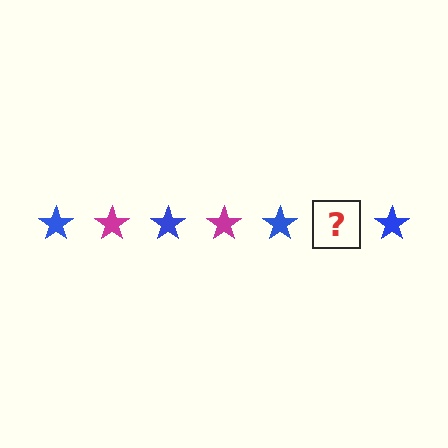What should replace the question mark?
The question mark should be replaced with a magenta star.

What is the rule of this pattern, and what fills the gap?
The rule is that the pattern cycles through blue, magenta stars. The gap should be filled with a magenta star.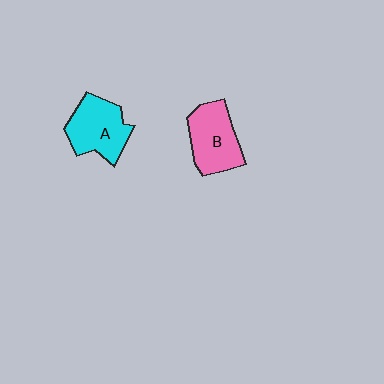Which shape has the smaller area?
Shape A (cyan).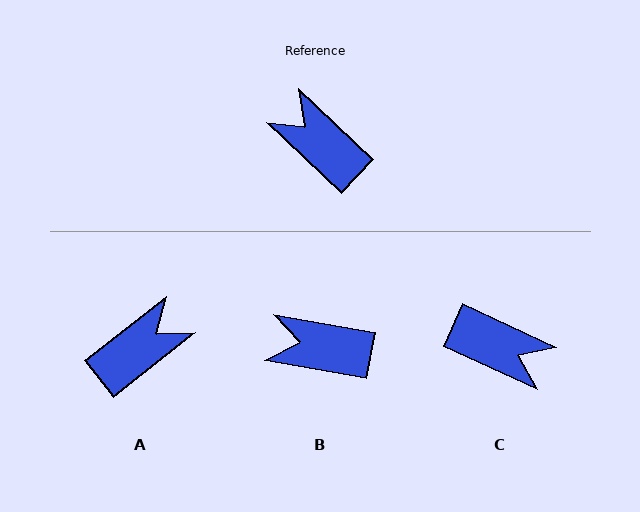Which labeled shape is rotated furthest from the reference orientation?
C, about 162 degrees away.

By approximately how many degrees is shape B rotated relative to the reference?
Approximately 33 degrees counter-clockwise.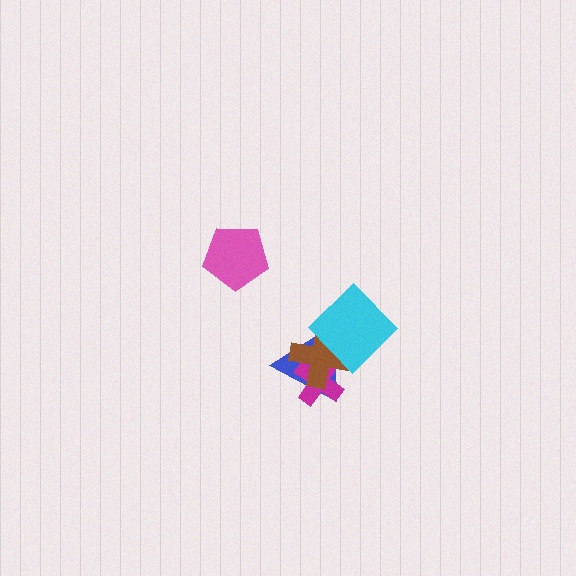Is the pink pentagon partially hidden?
No, no other shape covers it.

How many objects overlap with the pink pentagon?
0 objects overlap with the pink pentagon.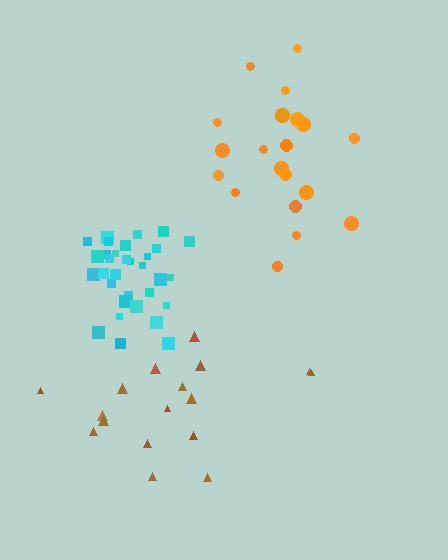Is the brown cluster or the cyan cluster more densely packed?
Cyan.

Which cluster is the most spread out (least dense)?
Brown.